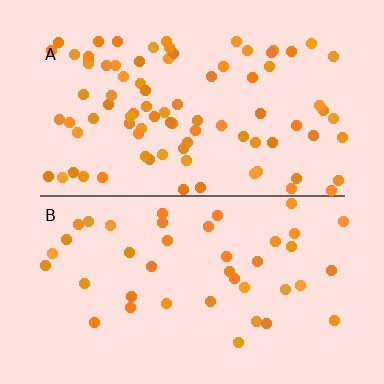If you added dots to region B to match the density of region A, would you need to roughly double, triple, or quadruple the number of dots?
Approximately double.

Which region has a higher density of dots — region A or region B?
A (the top).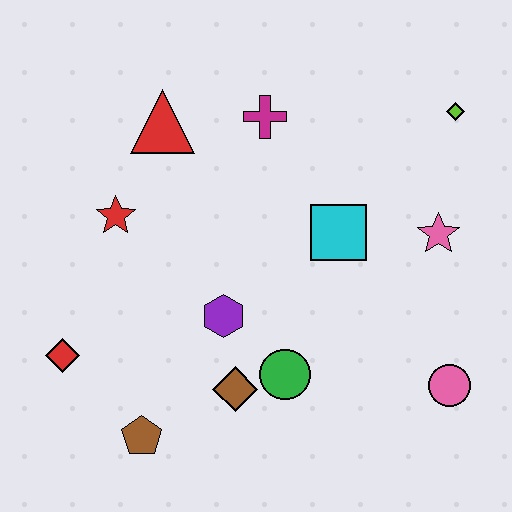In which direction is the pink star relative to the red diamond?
The pink star is to the right of the red diamond.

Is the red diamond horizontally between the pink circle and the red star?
No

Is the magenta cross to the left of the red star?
No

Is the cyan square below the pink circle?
No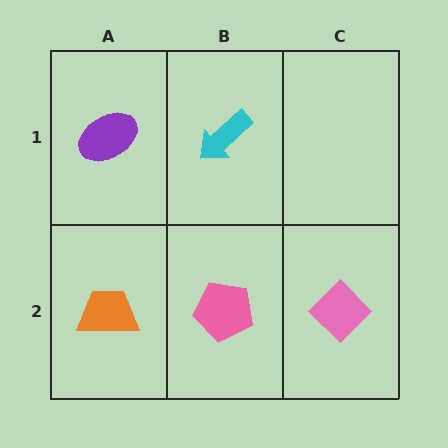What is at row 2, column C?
A pink diamond.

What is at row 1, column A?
A purple ellipse.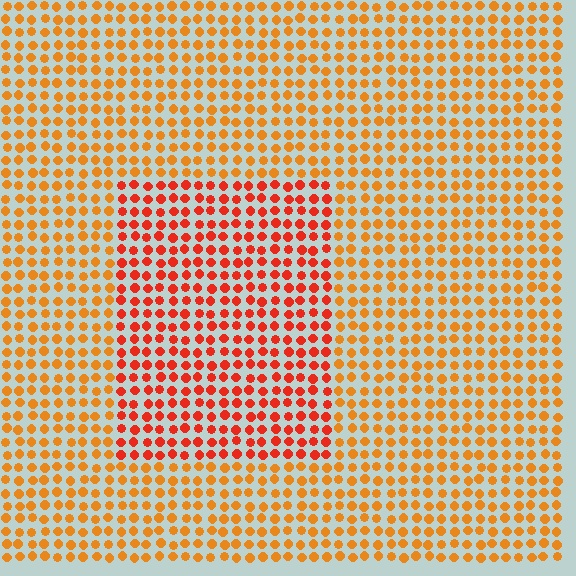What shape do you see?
I see a rectangle.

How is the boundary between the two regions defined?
The boundary is defined purely by a slight shift in hue (about 28 degrees). Spacing, size, and orientation are identical on both sides.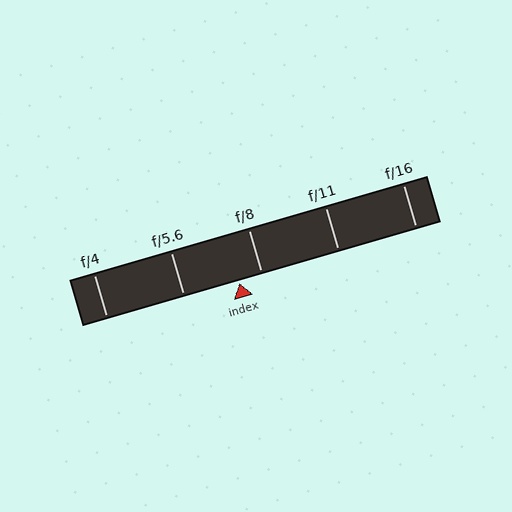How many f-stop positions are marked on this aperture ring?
There are 5 f-stop positions marked.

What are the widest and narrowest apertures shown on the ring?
The widest aperture shown is f/4 and the narrowest is f/16.